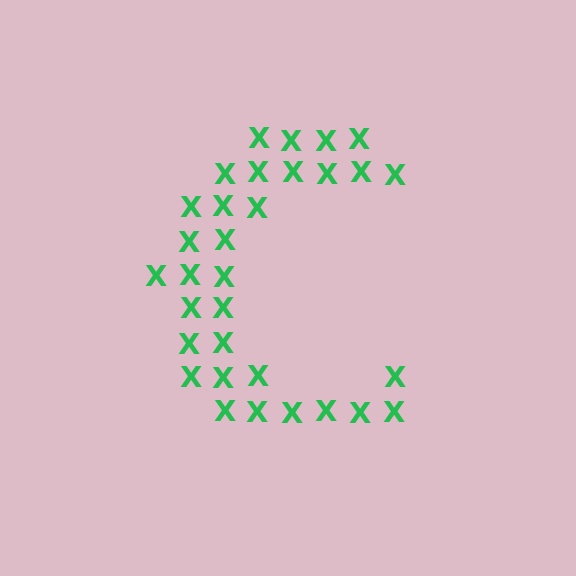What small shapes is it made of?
It is made of small letter X's.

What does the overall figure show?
The overall figure shows the letter C.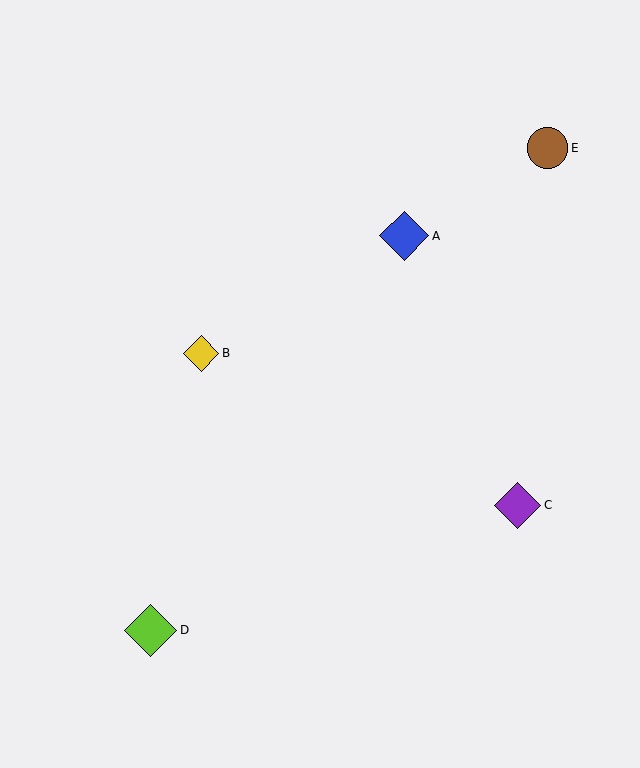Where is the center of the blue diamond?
The center of the blue diamond is at (404, 236).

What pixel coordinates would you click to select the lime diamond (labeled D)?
Click at (151, 630) to select the lime diamond D.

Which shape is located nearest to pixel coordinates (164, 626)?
The lime diamond (labeled D) at (151, 630) is nearest to that location.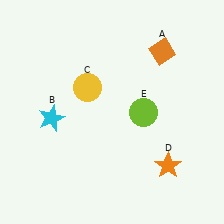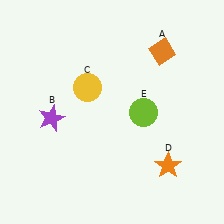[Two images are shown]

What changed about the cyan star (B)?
In Image 1, B is cyan. In Image 2, it changed to purple.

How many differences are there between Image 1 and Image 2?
There is 1 difference between the two images.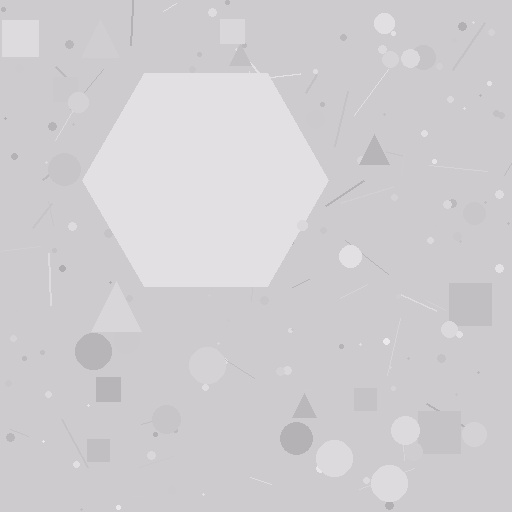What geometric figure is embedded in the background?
A hexagon is embedded in the background.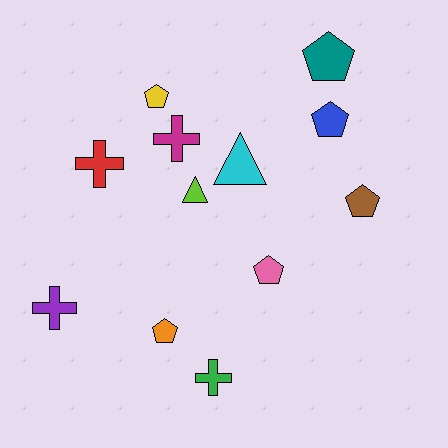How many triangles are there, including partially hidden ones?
There are 2 triangles.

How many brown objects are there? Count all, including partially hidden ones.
There is 1 brown object.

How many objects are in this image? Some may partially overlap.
There are 12 objects.